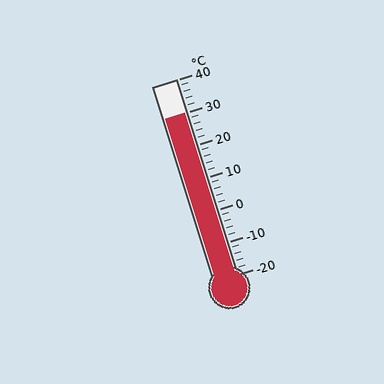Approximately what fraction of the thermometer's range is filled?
The thermometer is filled to approximately 85% of its range.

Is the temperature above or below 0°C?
The temperature is above 0°C.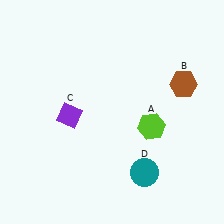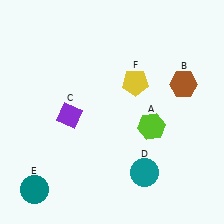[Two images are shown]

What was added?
A teal circle (E), a yellow pentagon (F) were added in Image 2.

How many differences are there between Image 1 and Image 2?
There are 2 differences between the two images.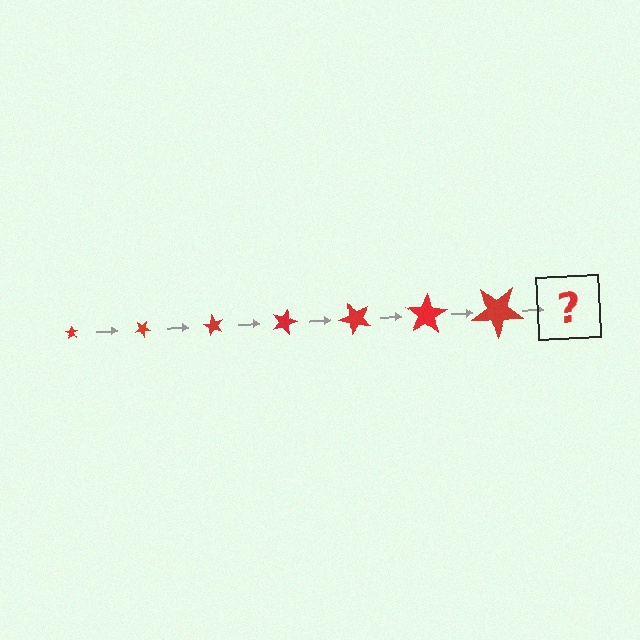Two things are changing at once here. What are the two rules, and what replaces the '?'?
The two rules are that the star grows larger each step and it rotates 30 degrees each step. The '?' should be a star, larger than the previous one and rotated 210 degrees from the start.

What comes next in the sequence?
The next element should be a star, larger than the previous one and rotated 210 degrees from the start.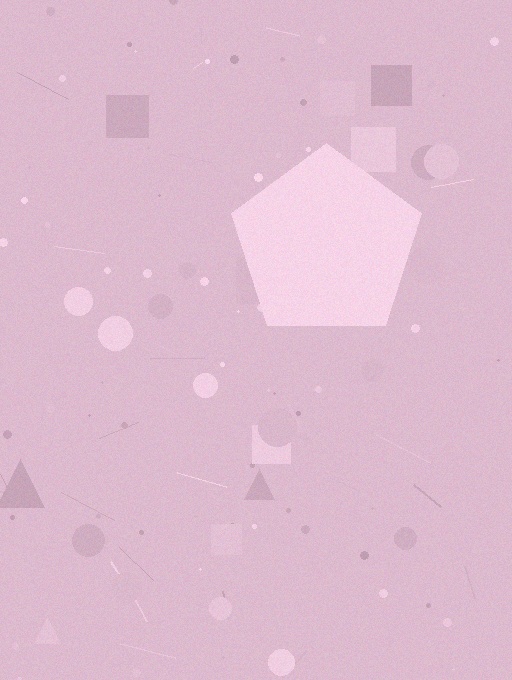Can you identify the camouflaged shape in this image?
The camouflaged shape is a pentagon.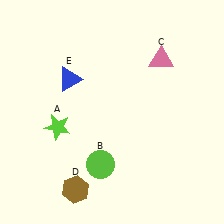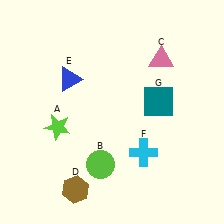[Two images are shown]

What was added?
A cyan cross (F), a teal square (G) were added in Image 2.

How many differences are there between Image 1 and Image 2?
There are 2 differences between the two images.